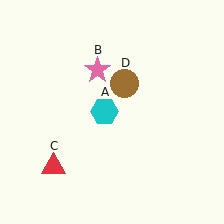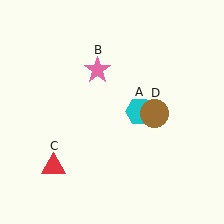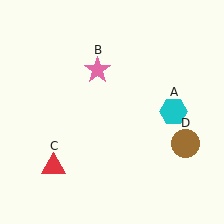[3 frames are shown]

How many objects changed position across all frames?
2 objects changed position: cyan hexagon (object A), brown circle (object D).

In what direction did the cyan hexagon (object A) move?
The cyan hexagon (object A) moved right.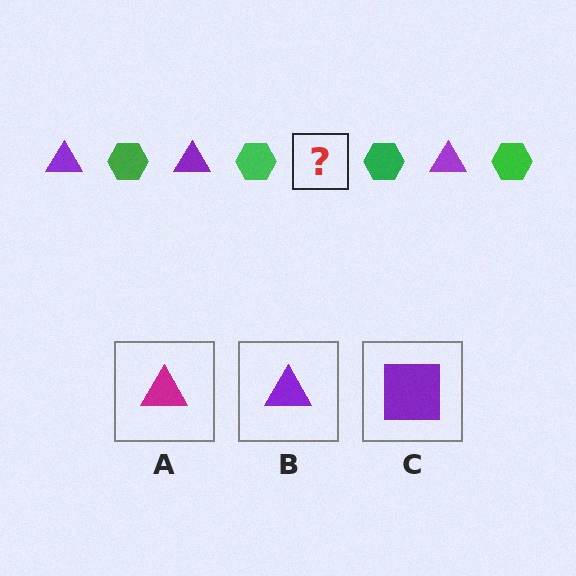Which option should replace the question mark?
Option B.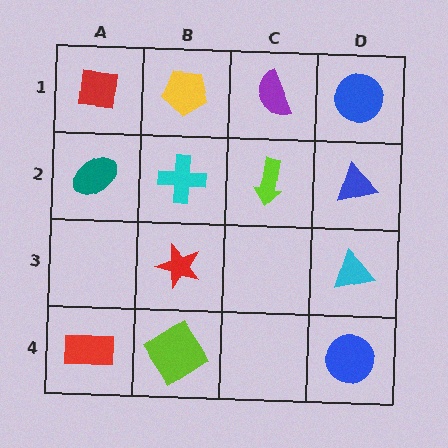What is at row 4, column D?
A blue circle.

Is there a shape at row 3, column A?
No, that cell is empty.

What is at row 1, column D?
A blue circle.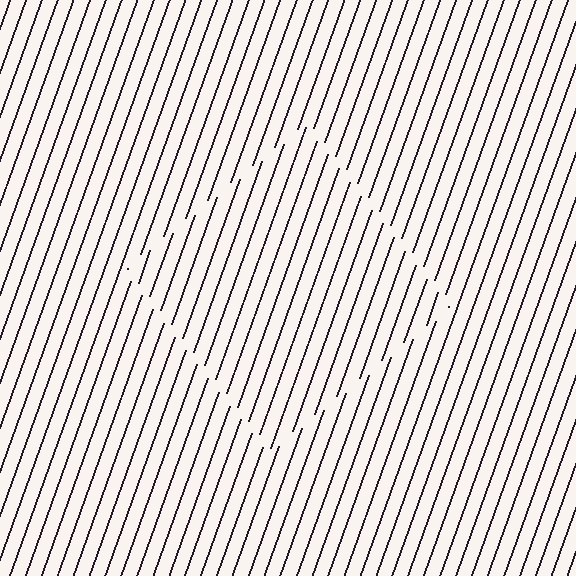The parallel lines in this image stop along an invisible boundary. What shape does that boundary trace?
An illusory square. The interior of the shape contains the same grating, shifted by half a period — the contour is defined by the phase discontinuity where line-ends from the inner and outer gratings abut.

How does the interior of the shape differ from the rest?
The interior of the shape contains the same grating, shifted by half a period — the contour is defined by the phase discontinuity where line-ends from the inner and outer gratings abut.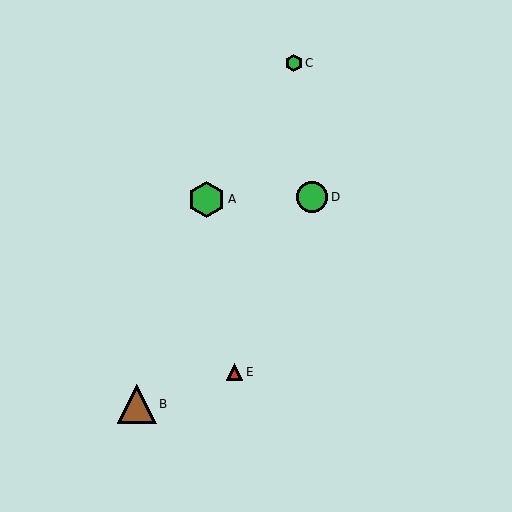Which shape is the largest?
The brown triangle (labeled B) is the largest.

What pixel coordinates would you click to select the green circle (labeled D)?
Click at (312, 197) to select the green circle D.